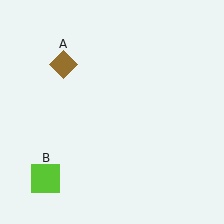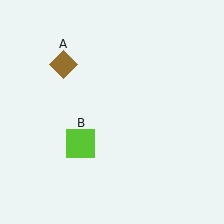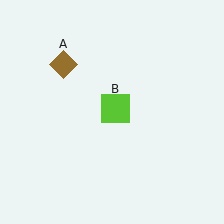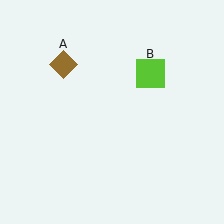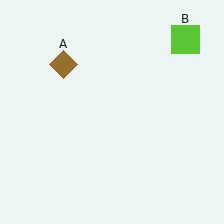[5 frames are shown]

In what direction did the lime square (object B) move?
The lime square (object B) moved up and to the right.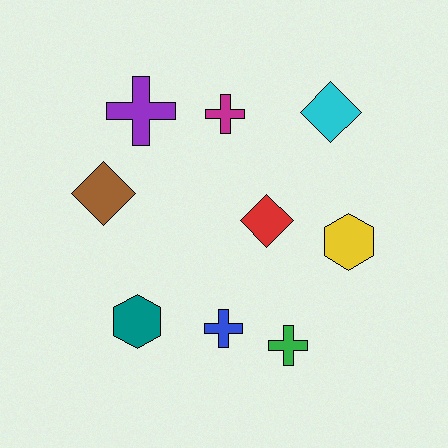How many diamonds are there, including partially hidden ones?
There are 3 diamonds.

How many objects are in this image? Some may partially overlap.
There are 9 objects.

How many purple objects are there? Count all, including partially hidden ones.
There is 1 purple object.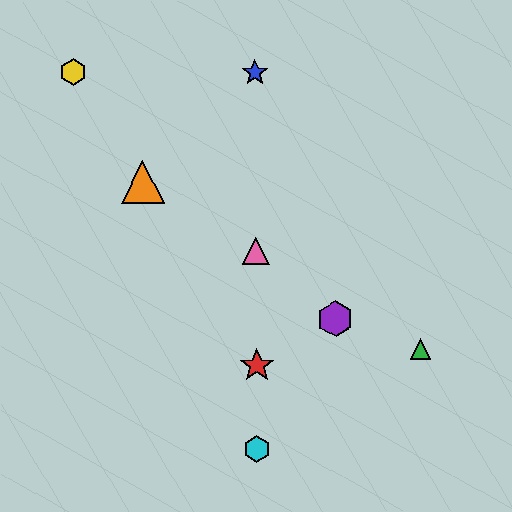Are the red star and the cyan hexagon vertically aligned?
Yes, both are at x≈257.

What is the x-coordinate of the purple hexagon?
The purple hexagon is at x≈336.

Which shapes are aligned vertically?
The red star, the blue star, the cyan hexagon, the pink triangle are aligned vertically.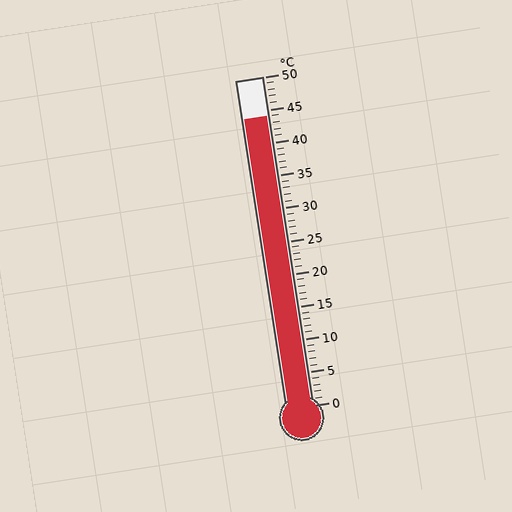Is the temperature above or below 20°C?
The temperature is above 20°C.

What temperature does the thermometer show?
The thermometer shows approximately 44°C.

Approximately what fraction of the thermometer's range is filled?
The thermometer is filled to approximately 90% of its range.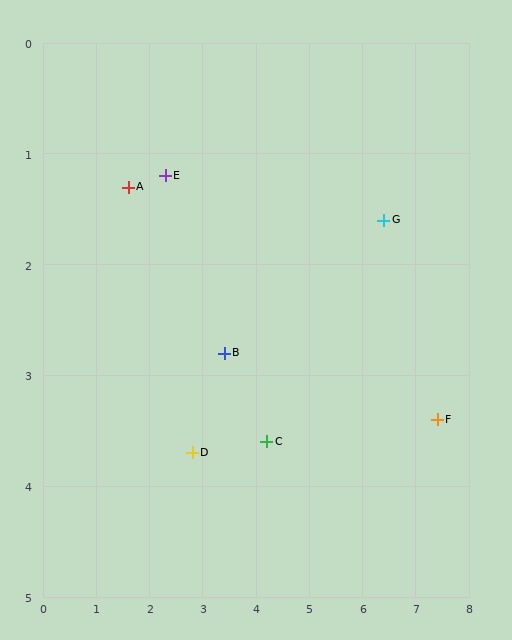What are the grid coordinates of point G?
Point G is at approximately (6.4, 1.6).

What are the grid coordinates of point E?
Point E is at approximately (2.3, 1.2).